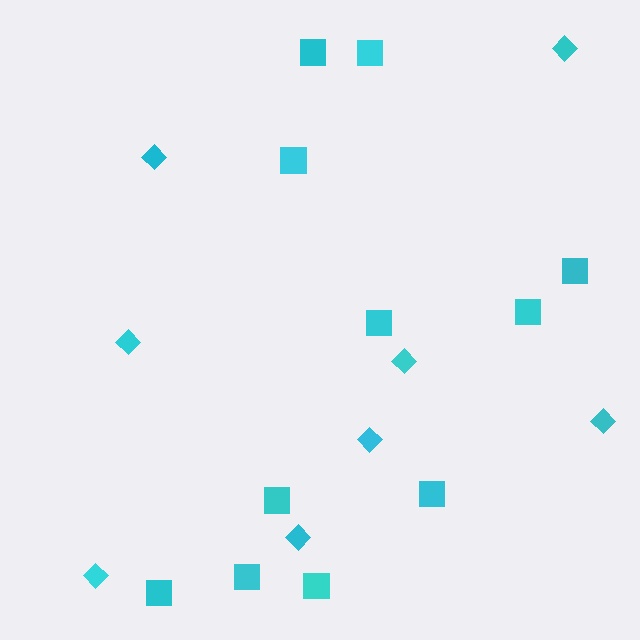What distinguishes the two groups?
There are 2 groups: one group of diamonds (8) and one group of squares (11).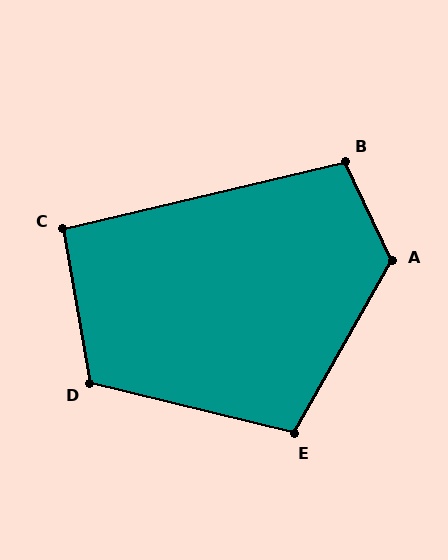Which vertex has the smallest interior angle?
C, at approximately 93 degrees.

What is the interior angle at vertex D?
Approximately 114 degrees (obtuse).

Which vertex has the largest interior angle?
A, at approximately 125 degrees.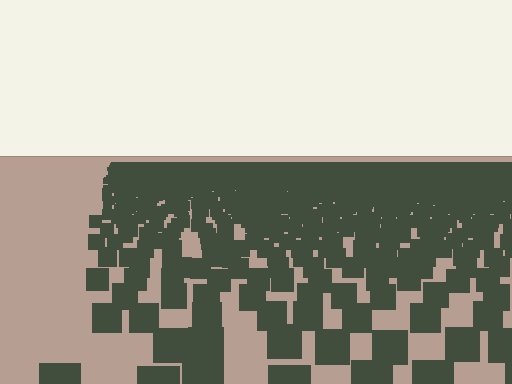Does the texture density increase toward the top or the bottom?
Density increases toward the top.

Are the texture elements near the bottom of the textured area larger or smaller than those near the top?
Larger. Near the bottom, elements are closer to the viewer and appear at a bigger on-screen size.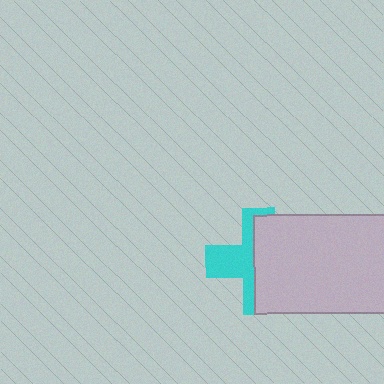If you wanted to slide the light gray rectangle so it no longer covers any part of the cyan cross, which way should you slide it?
Slide it right — that is the most direct way to separate the two shapes.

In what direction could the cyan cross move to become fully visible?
The cyan cross could move left. That would shift it out from behind the light gray rectangle entirely.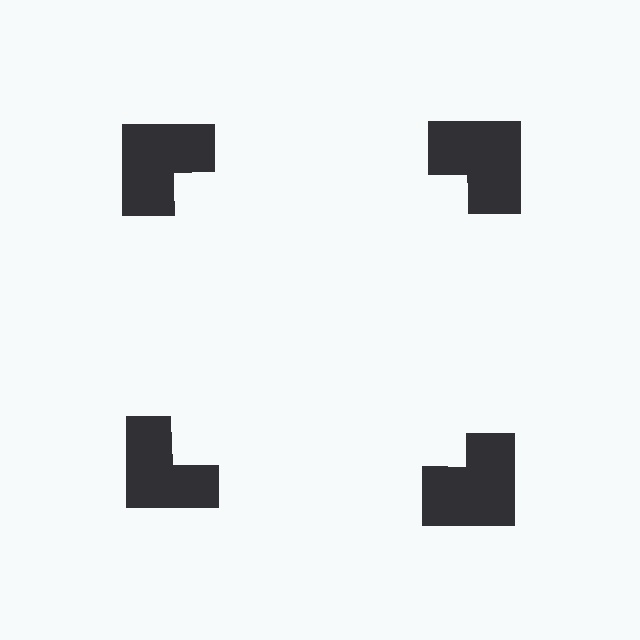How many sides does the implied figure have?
4 sides.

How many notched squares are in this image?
There are 4 — one at each vertex of the illusory square.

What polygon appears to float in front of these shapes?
An illusory square — its edges are inferred from the aligned wedge cuts in the notched squares, not physically drawn.